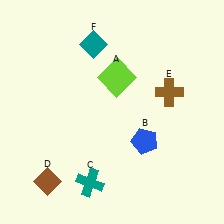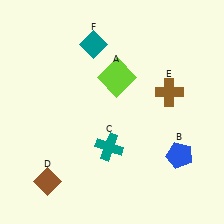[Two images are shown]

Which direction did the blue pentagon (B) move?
The blue pentagon (B) moved right.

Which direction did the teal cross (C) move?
The teal cross (C) moved up.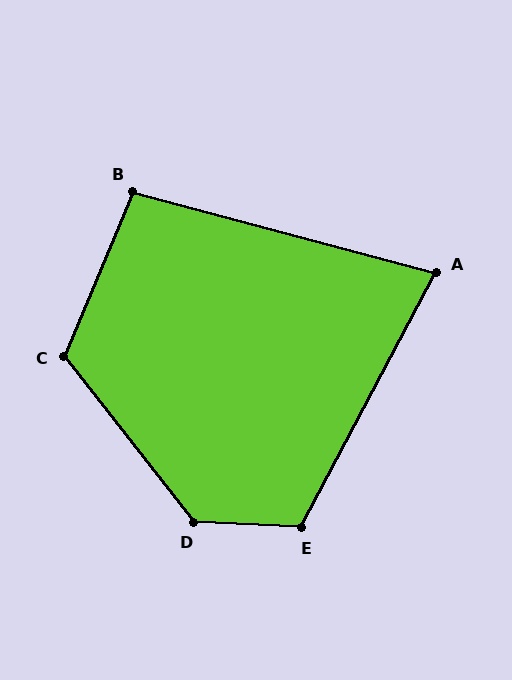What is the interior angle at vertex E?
Approximately 115 degrees (obtuse).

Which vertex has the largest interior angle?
D, at approximately 131 degrees.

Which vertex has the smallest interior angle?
A, at approximately 77 degrees.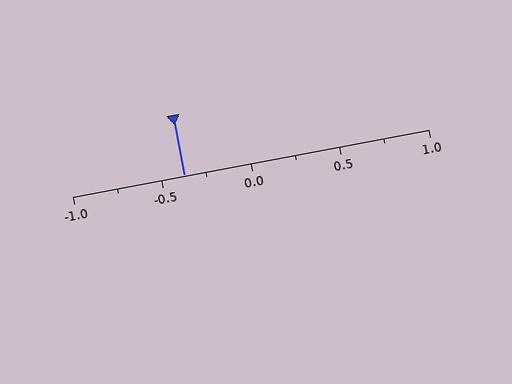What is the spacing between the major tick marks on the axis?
The major ticks are spaced 0.5 apart.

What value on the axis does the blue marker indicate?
The marker indicates approximately -0.38.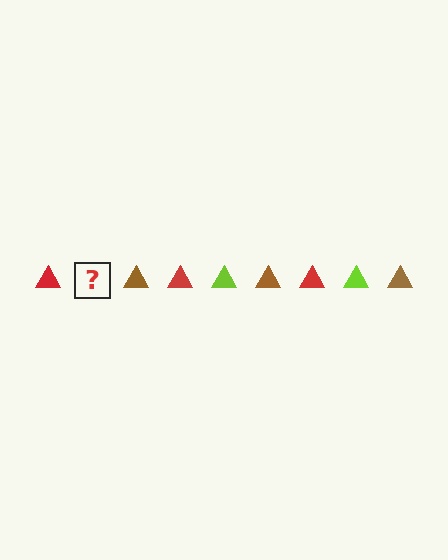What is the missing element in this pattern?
The missing element is a lime triangle.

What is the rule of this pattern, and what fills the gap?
The rule is that the pattern cycles through red, lime, brown triangles. The gap should be filled with a lime triangle.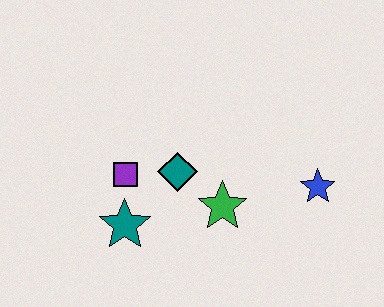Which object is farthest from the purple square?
The blue star is farthest from the purple square.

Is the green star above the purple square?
No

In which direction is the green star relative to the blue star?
The green star is to the left of the blue star.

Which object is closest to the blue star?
The green star is closest to the blue star.